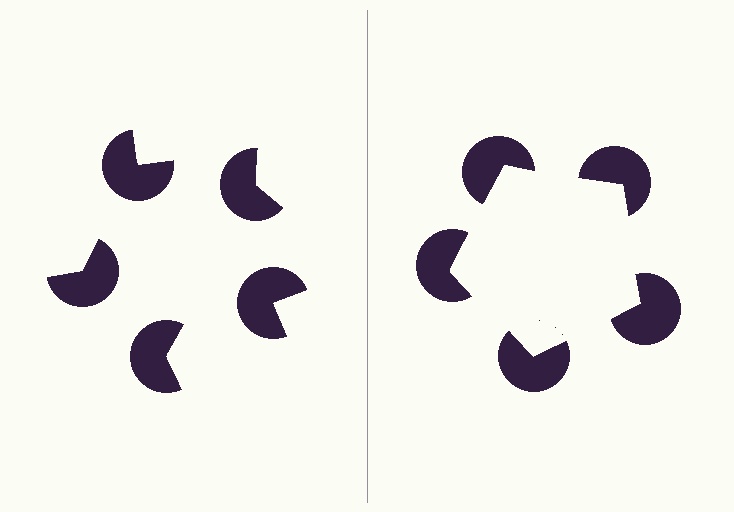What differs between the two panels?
The pac-man discs are positioned identically on both sides; only the wedge orientations differ. On the right they align to a pentagon; on the left they are misaligned.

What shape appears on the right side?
An illusory pentagon.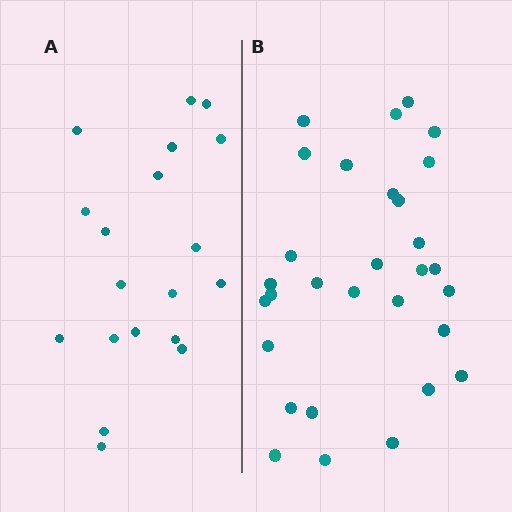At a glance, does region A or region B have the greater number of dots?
Region B (the right region) has more dots.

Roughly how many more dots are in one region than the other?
Region B has roughly 12 or so more dots than region A.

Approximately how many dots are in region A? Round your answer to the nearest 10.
About 20 dots. (The exact count is 19, which rounds to 20.)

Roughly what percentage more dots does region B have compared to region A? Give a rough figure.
About 60% more.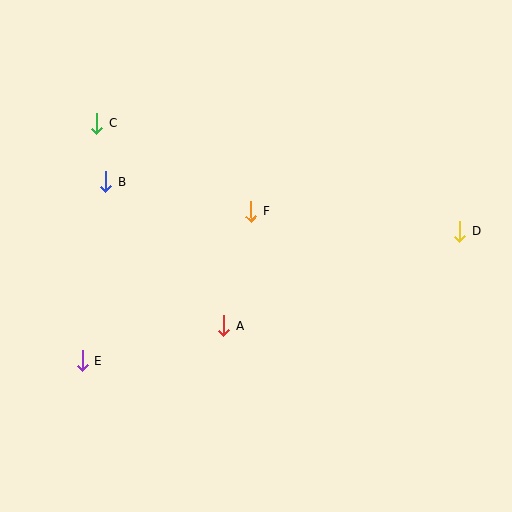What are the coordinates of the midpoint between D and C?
The midpoint between D and C is at (278, 177).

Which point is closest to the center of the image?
Point F at (251, 211) is closest to the center.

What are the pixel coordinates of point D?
Point D is at (460, 232).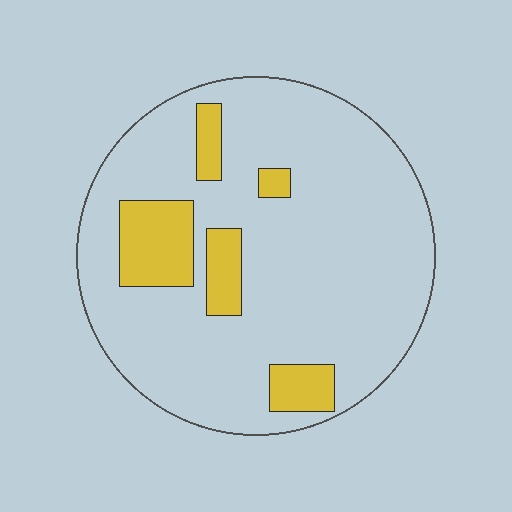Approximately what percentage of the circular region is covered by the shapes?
Approximately 15%.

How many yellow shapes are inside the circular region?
5.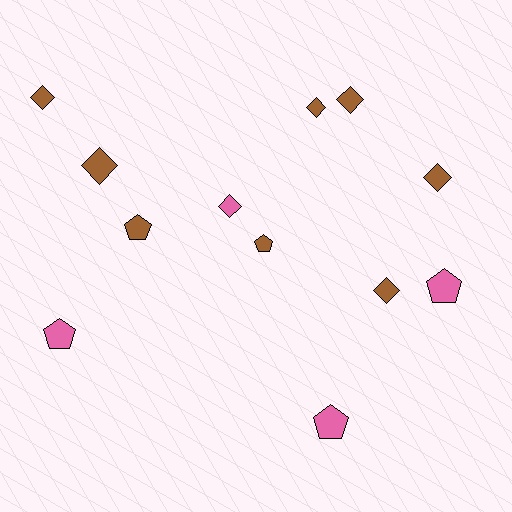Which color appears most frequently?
Brown, with 8 objects.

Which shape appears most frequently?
Diamond, with 7 objects.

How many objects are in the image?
There are 12 objects.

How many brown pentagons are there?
There are 2 brown pentagons.